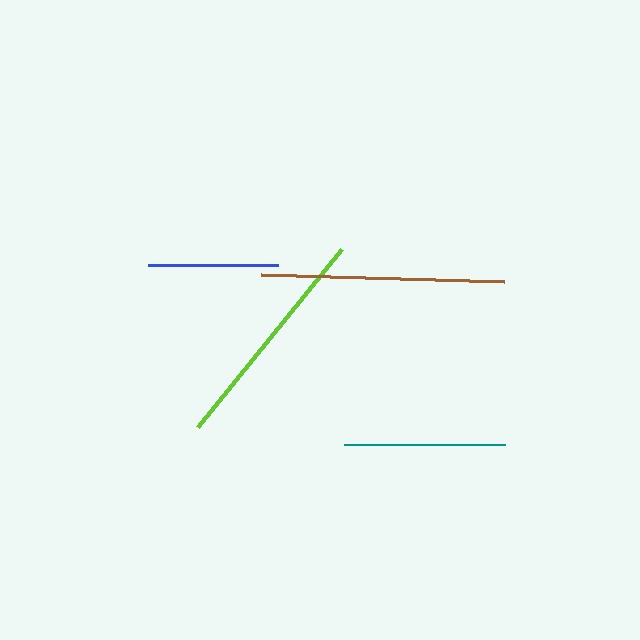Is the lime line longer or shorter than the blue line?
The lime line is longer than the blue line.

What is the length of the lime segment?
The lime segment is approximately 229 pixels long.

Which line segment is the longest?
The brown line is the longest at approximately 244 pixels.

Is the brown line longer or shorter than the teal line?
The brown line is longer than the teal line.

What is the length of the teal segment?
The teal segment is approximately 161 pixels long.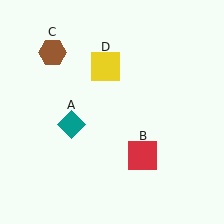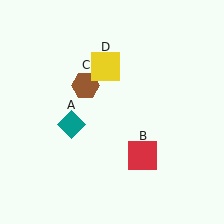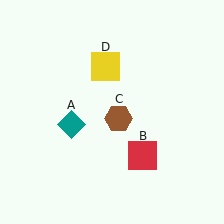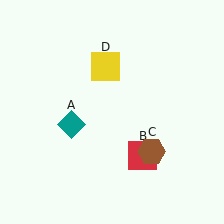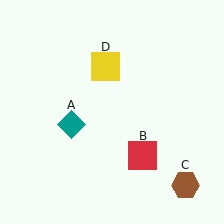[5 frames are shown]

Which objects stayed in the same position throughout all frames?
Teal diamond (object A) and red square (object B) and yellow square (object D) remained stationary.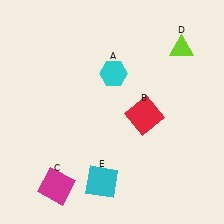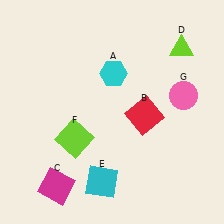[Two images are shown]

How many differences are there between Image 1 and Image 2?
There are 2 differences between the two images.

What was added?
A lime square (F), a pink circle (G) were added in Image 2.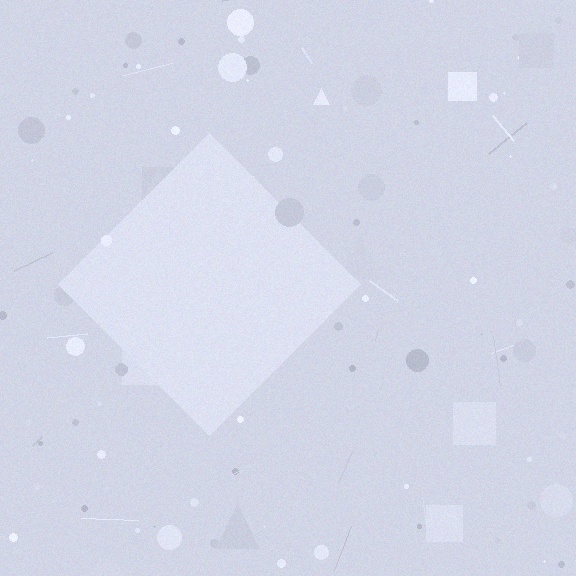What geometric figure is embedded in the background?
A diamond is embedded in the background.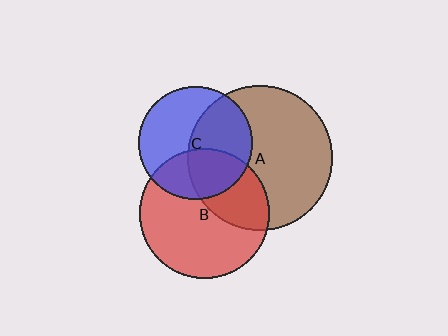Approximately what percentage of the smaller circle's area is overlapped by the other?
Approximately 35%.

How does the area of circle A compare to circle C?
Approximately 1.6 times.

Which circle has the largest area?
Circle A (brown).